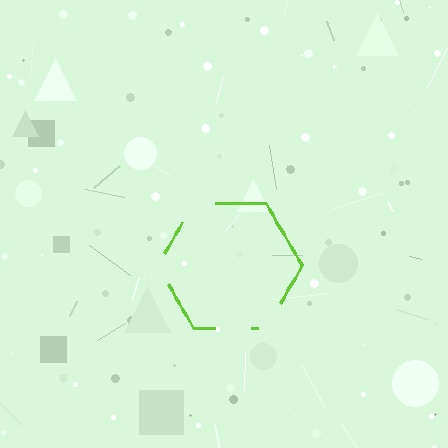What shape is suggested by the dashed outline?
The dashed outline suggests a hexagon.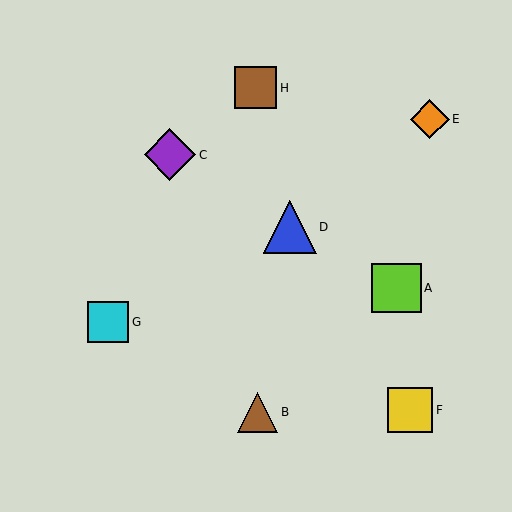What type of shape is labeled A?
Shape A is a lime square.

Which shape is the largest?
The blue triangle (labeled D) is the largest.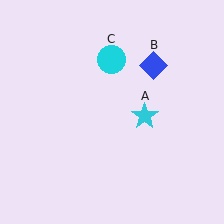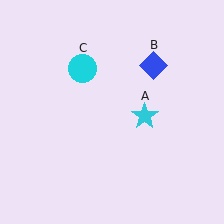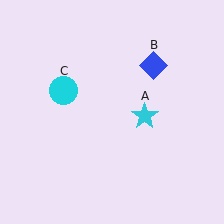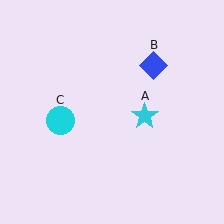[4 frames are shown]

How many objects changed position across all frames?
1 object changed position: cyan circle (object C).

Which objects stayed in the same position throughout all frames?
Cyan star (object A) and blue diamond (object B) remained stationary.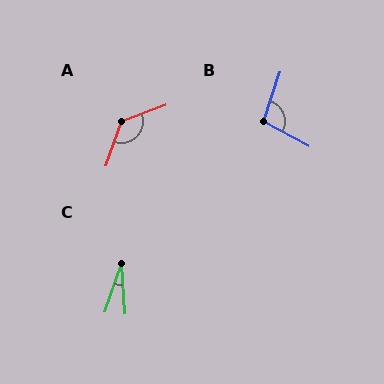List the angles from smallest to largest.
C (23°), B (100°), A (129°).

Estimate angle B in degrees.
Approximately 100 degrees.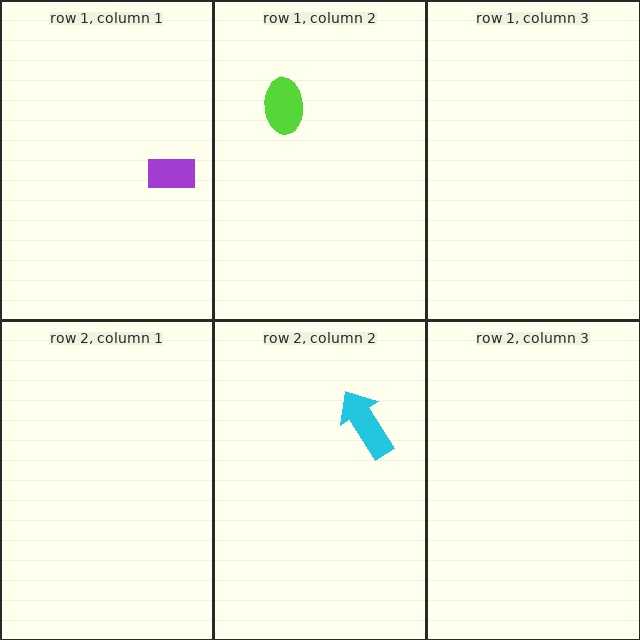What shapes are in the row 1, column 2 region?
The lime ellipse.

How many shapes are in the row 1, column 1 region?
1.